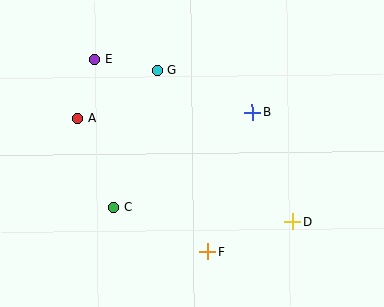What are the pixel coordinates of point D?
Point D is at (293, 222).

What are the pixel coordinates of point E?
Point E is at (94, 59).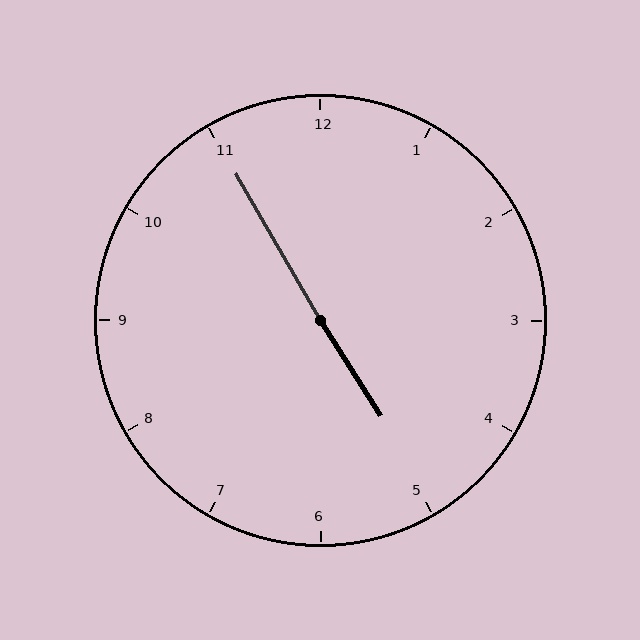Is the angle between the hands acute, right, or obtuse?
It is obtuse.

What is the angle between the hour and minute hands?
Approximately 178 degrees.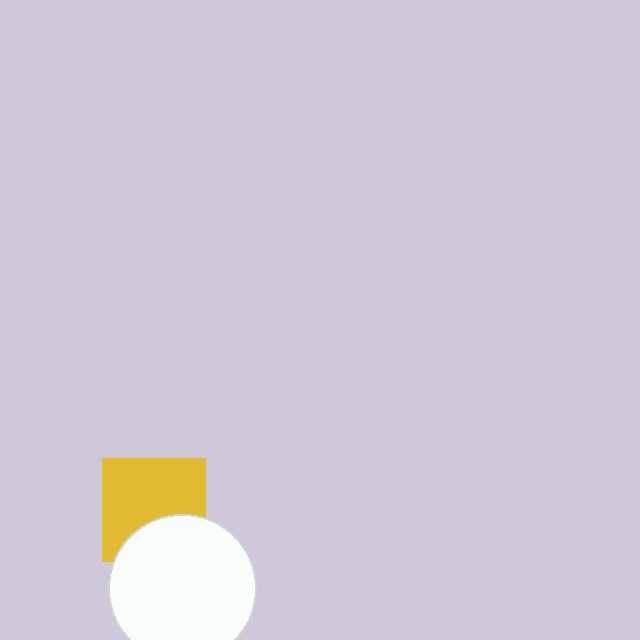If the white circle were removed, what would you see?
You would see the complete yellow square.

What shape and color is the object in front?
The object in front is a white circle.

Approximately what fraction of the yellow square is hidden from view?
Roughly 32% of the yellow square is hidden behind the white circle.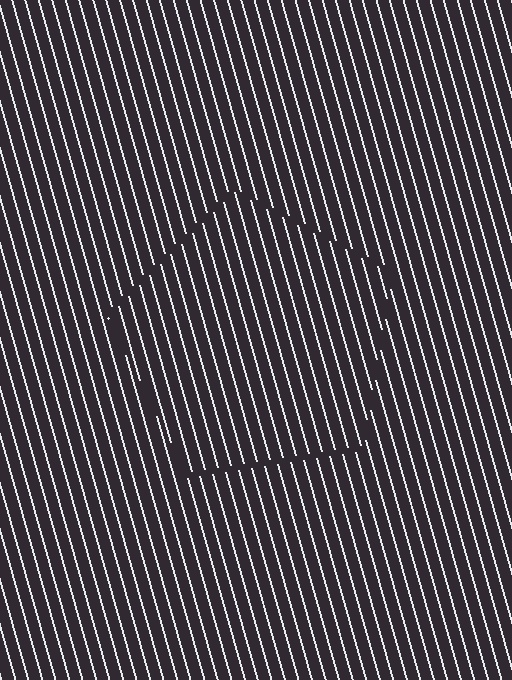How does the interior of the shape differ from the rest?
The interior of the shape contains the same grating, shifted by half a period — the contour is defined by the phase discontinuity where line-ends from the inner and outer gratings abut.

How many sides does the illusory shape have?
5 sides — the line-ends trace a pentagon.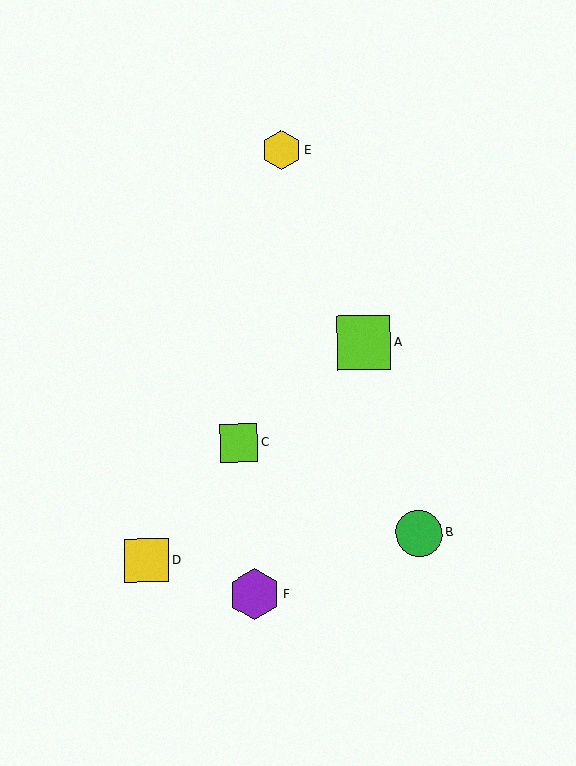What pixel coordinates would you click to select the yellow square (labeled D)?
Click at (147, 560) to select the yellow square D.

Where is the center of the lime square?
The center of the lime square is at (239, 443).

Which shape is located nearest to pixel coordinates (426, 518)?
The green circle (labeled B) at (419, 533) is nearest to that location.